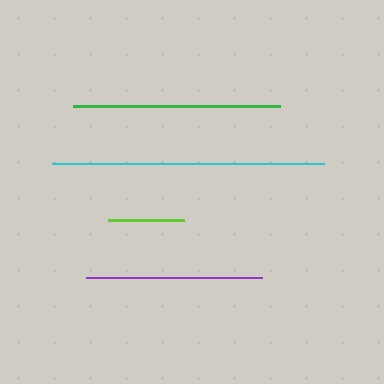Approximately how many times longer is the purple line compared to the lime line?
The purple line is approximately 2.3 times the length of the lime line.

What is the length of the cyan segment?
The cyan segment is approximately 271 pixels long.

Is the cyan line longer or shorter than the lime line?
The cyan line is longer than the lime line.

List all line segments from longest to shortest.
From longest to shortest: cyan, green, purple, lime.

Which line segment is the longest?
The cyan line is the longest at approximately 271 pixels.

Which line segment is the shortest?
The lime line is the shortest at approximately 76 pixels.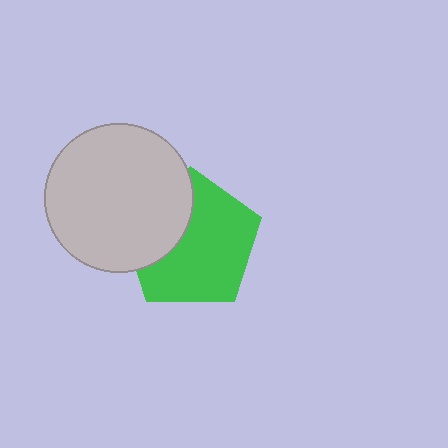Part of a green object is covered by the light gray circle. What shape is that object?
It is a pentagon.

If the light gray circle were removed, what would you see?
You would see the complete green pentagon.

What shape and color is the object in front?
The object in front is a light gray circle.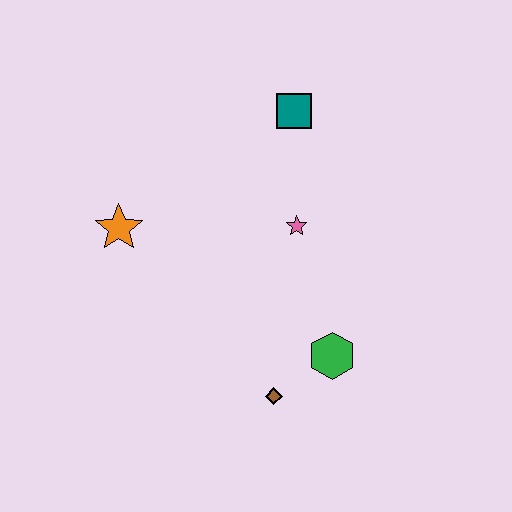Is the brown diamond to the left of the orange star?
No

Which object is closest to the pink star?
The teal square is closest to the pink star.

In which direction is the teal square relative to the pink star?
The teal square is above the pink star.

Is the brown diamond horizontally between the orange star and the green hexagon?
Yes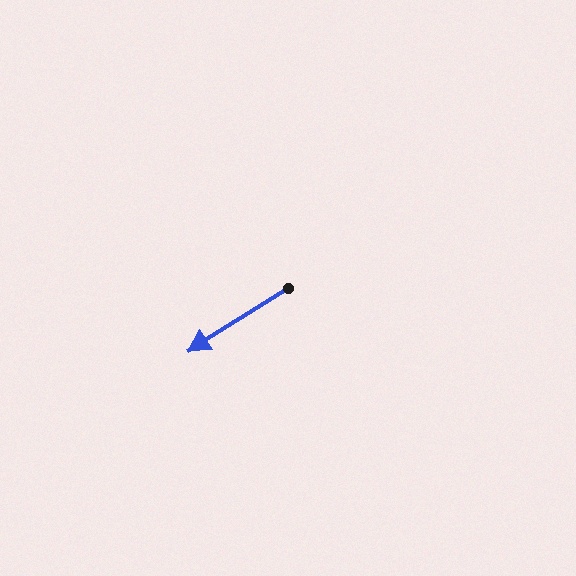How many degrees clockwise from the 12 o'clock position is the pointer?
Approximately 238 degrees.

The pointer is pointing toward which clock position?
Roughly 8 o'clock.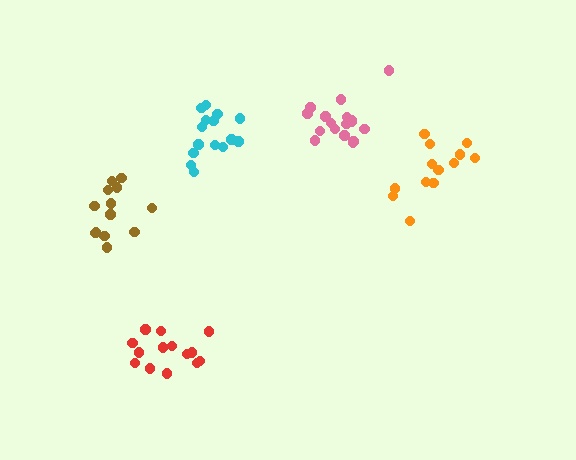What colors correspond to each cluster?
The clusters are colored: orange, cyan, pink, brown, red.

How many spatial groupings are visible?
There are 5 spatial groupings.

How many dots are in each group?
Group 1: 13 dots, Group 2: 15 dots, Group 3: 17 dots, Group 4: 13 dots, Group 5: 14 dots (72 total).